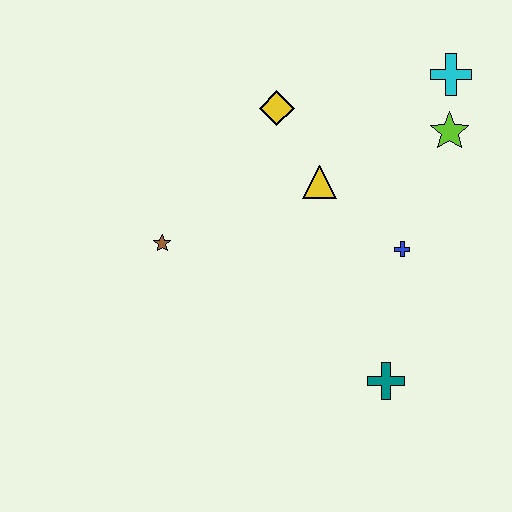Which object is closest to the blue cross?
The yellow triangle is closest to the blue cross.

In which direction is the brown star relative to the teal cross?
The brown star is to the left of the teal cross.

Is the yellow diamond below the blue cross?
No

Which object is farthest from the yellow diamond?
The teal cross is farthest from the yellow diamond.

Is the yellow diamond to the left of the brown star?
No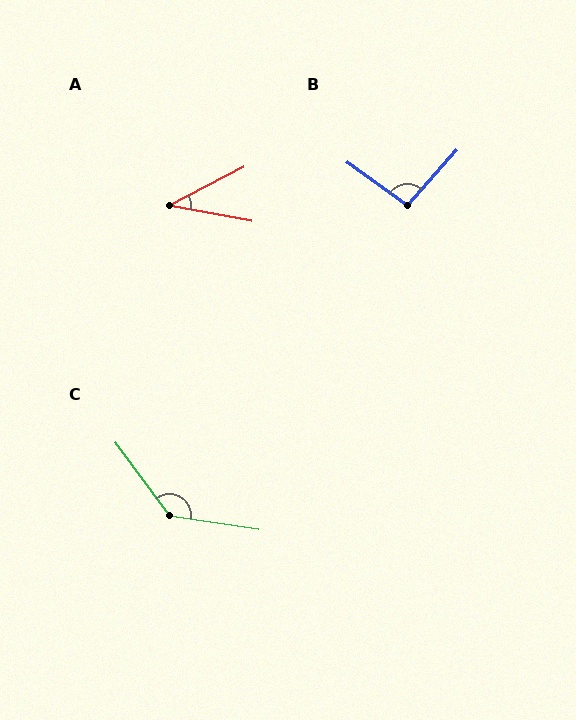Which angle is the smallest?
A, at approximately 38 degrees.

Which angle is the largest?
C, at approximately 135 degrees.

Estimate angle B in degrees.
Approximately 96 degrees.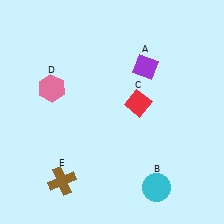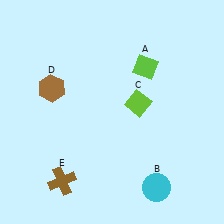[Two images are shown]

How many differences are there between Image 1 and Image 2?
There are 3 differences between the two images.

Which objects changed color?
A changed from purple to lime. C changed from red to lime. D changed from pink to brown.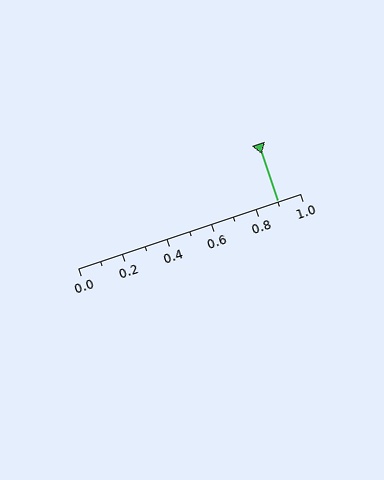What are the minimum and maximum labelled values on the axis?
The axis runs from 0.0 to 1.0.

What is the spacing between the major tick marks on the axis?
The major ticks are spaced 0.2 apart.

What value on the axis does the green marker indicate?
The marker indicates approximately 0.9.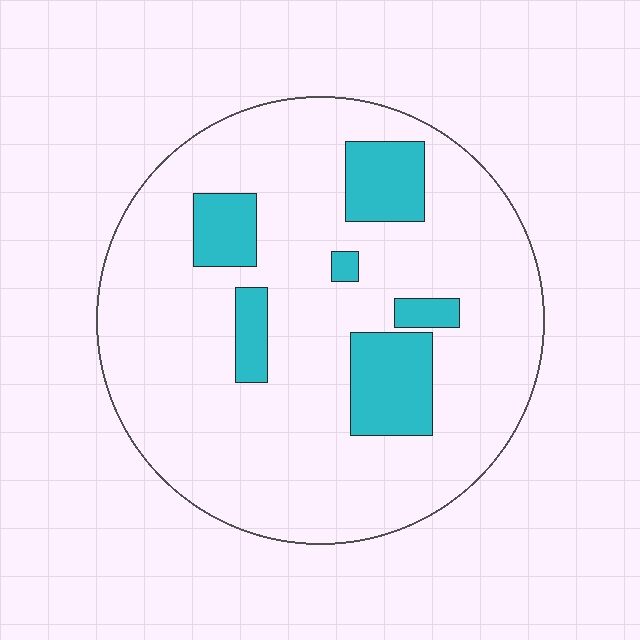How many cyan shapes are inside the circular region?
6.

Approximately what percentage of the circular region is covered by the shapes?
Approximately 15%.